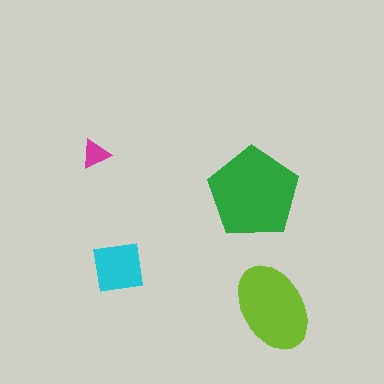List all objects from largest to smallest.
The green pentagon, the lime ellipse, the cyan square, the magenta triangle.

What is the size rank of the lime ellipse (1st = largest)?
2nd.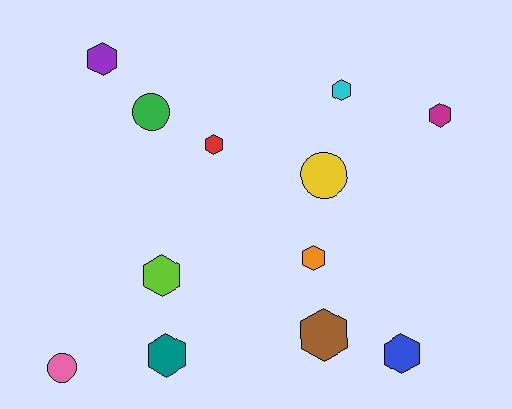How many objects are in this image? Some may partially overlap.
There are 12 objects.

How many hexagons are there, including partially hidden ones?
There are 9 hexagons.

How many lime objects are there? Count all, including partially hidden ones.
There is 1 lime object.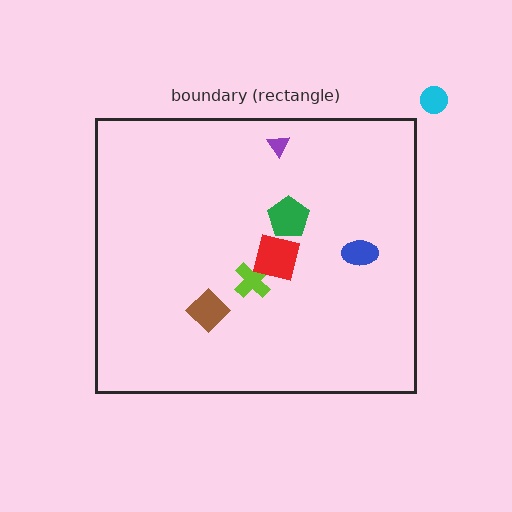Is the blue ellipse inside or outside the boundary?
Inside.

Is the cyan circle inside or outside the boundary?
Outside.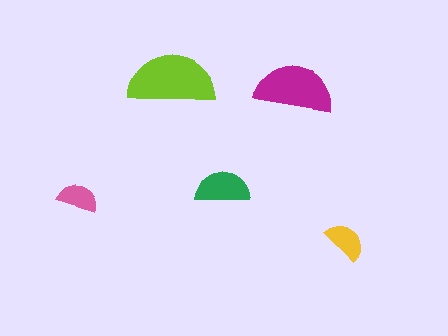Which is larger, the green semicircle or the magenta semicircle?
The magenta one.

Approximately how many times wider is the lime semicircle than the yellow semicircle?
About 2 times wider.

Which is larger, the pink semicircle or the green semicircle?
The green one.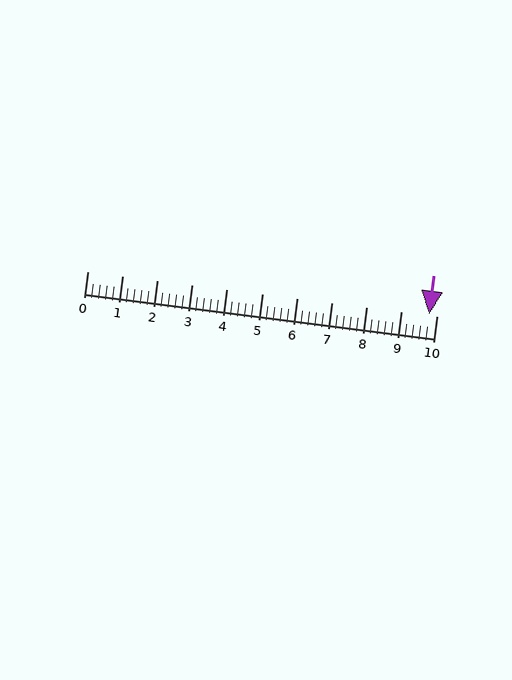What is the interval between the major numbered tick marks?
The major tick marks are spaced 1 units apart.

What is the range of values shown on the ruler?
The ruler shows values from 0 to 10.